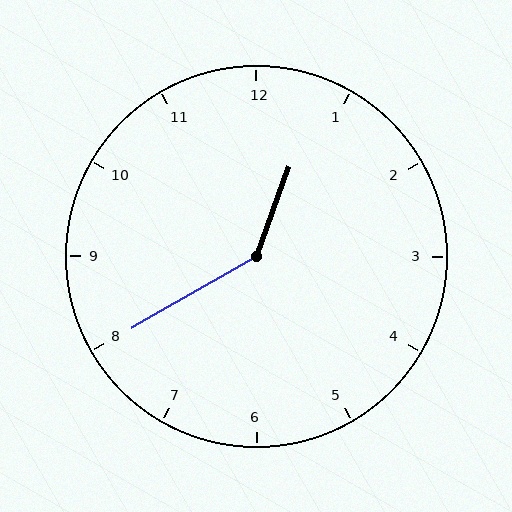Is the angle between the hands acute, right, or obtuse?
It is obtuse.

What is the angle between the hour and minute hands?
Approximately 140 degrees.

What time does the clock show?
12:40.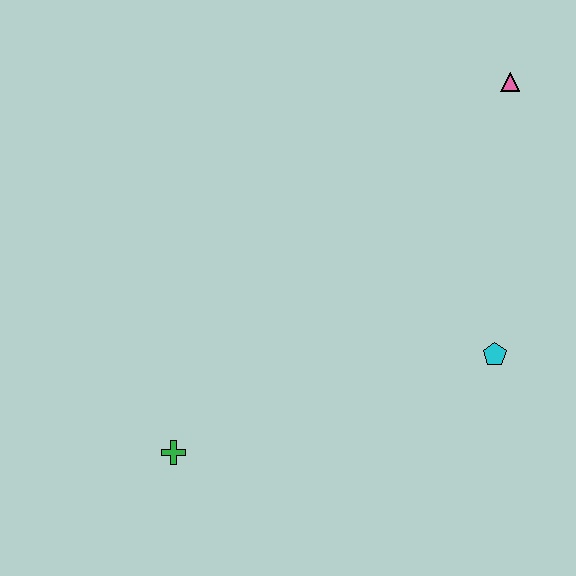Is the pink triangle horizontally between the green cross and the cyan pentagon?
No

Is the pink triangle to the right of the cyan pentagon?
Yes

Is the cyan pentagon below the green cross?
No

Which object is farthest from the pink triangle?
The green cross is farthest from the pink triangle.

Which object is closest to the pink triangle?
The cyan pentagon is closest to the pink triangle.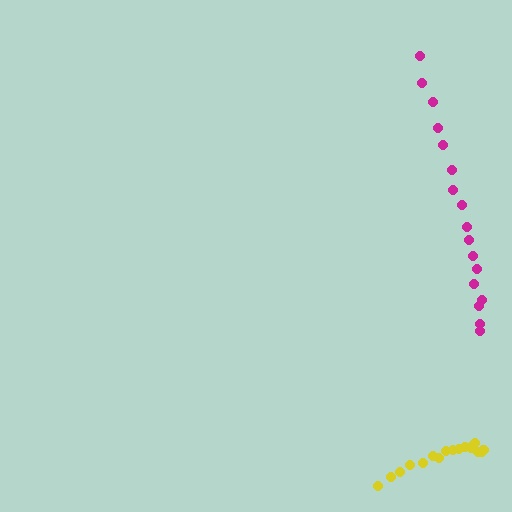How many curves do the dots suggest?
There are 2 distinct paths.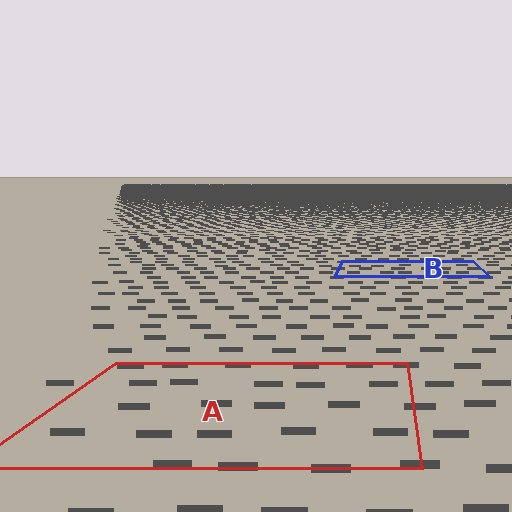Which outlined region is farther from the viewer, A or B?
Region B is farther from the viewer — the texture elements inside it appear smaller and more densely packed.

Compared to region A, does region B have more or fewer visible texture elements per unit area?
Region B has more texture elements per unit area — they are packed more densely because it is farther away.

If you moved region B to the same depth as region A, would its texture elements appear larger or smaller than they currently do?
They would appear larger. At a closer depth, the same texture elements are projected at a bigger on-screen size.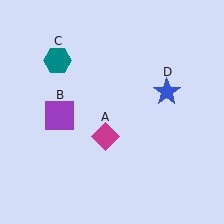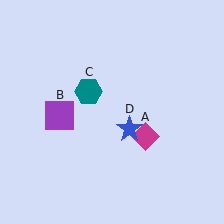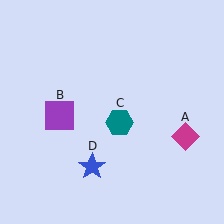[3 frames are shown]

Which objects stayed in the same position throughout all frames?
Purple square (object B) remained stationary.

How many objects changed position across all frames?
3 objects changed position: magenta diamond (object A), teal hexagon (object C), blue star (object D).